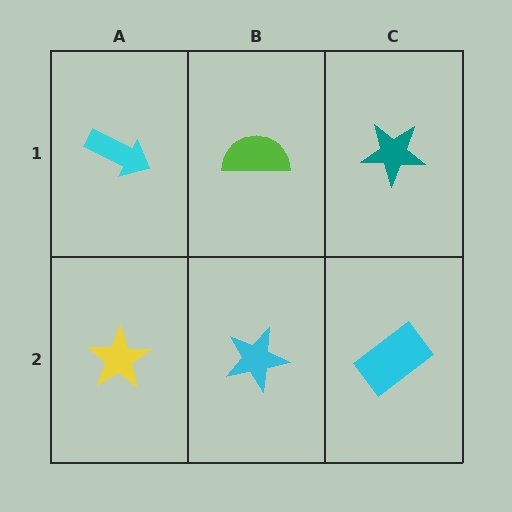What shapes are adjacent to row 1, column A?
A yellow star (row 2, column A), a lime semicircle (row 1, column B).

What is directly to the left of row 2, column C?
A cyan star.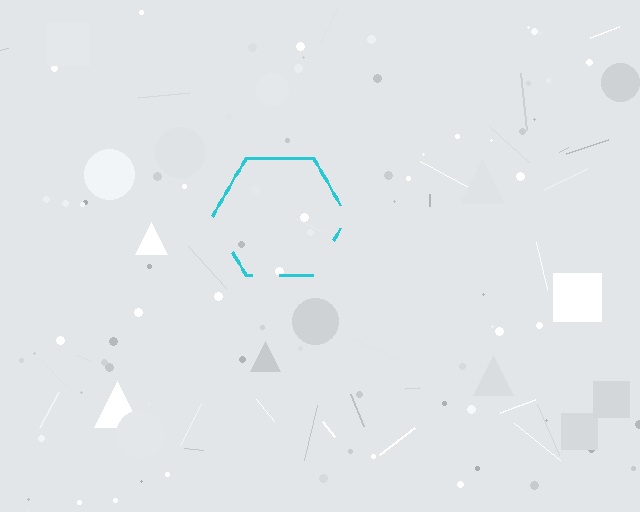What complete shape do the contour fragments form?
The contour fragments form a hexagon.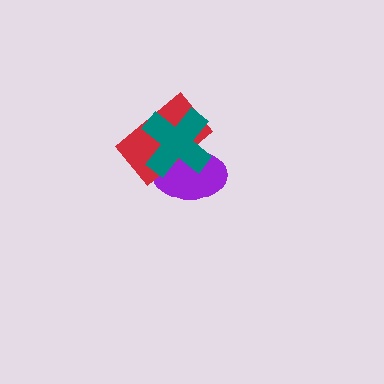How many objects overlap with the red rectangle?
2 objects overlap with the red rectangle.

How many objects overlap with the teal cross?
2 objects overlap with the teal cross.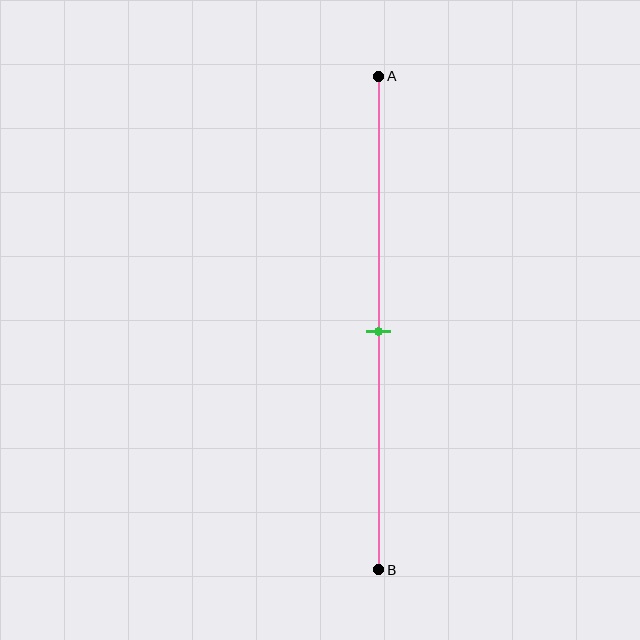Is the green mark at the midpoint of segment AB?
Yes, the mark is approximately at the midpoint.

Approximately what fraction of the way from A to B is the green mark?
The green mark is approximately 50% of the way from A to B.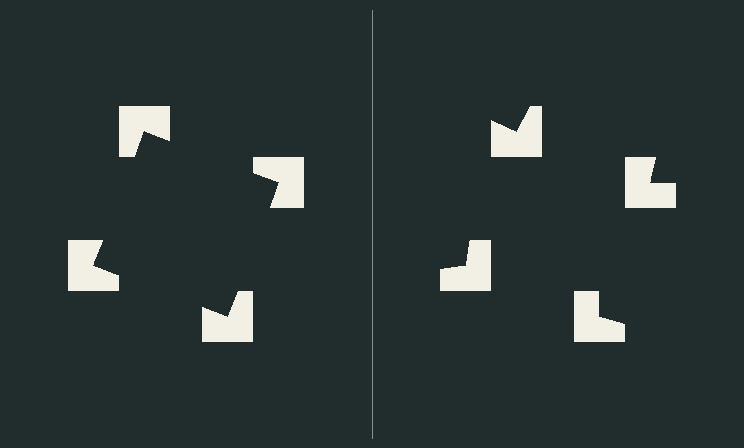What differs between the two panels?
The notched squares are positioned identically on both sides; only the wedge orientations differ. On the left they align to a square; on the right they are misaligned.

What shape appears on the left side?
An illusory square.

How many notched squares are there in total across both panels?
8 — 4 on each side.